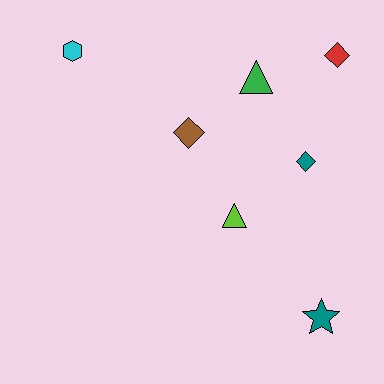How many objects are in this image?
There are 7 objects.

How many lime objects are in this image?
There is 1 lime object.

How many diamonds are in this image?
There are 3 diamonds.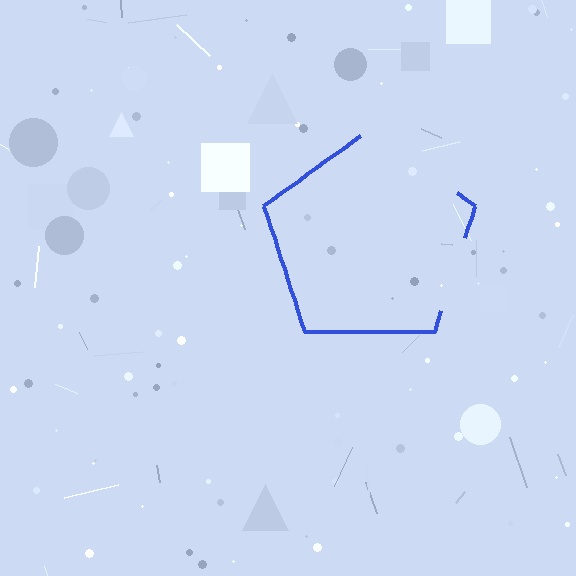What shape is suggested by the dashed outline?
The dashed outline suggests a pentagon.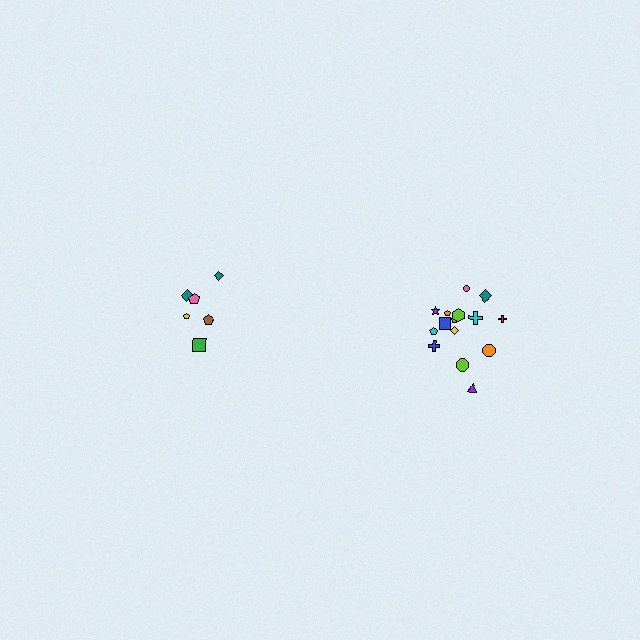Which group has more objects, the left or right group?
The right group.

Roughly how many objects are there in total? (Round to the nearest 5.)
Roughly 20 objects in total.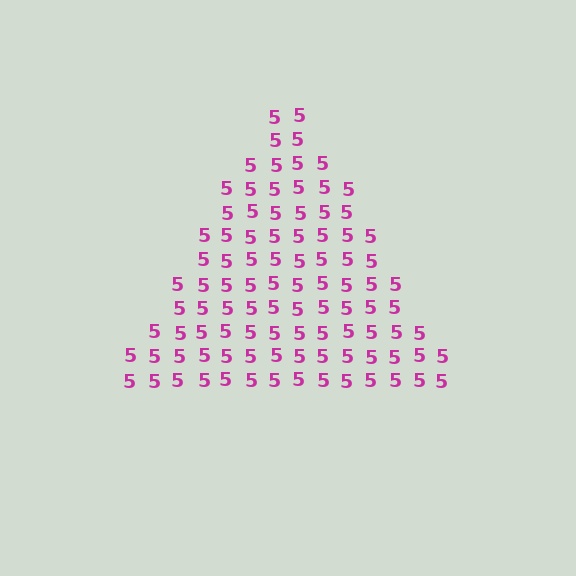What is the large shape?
The large shape is a triangle.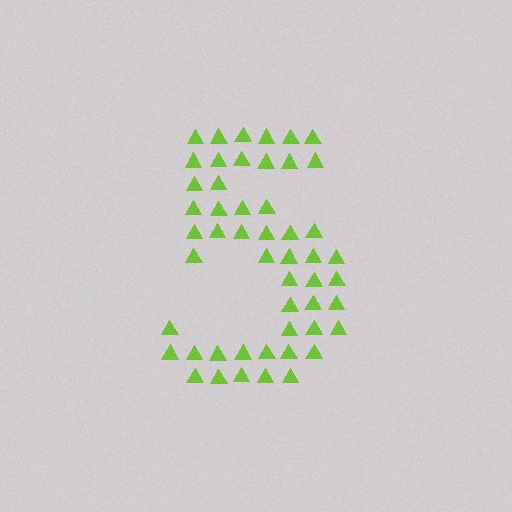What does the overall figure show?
The overall figure shows the digit 5.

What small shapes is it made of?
It is made of small triangles.